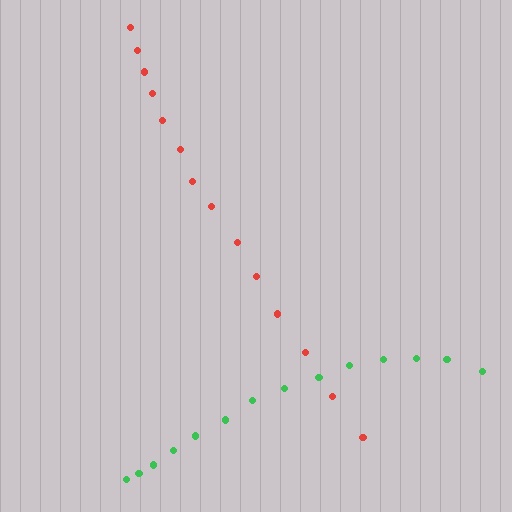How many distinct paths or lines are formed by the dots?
There are 2 distinct paths.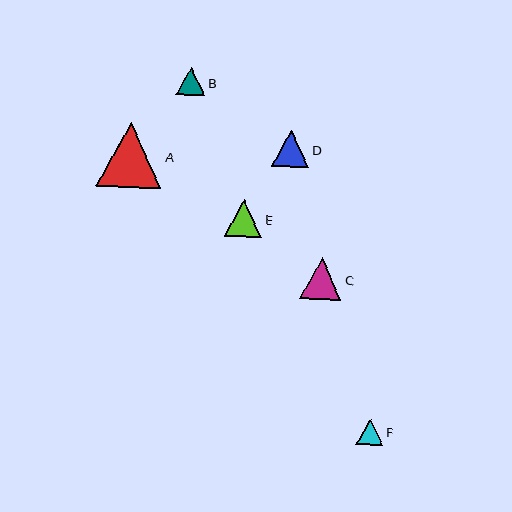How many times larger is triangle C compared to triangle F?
Triangle C is approximately 1.6 times the size of triangle F.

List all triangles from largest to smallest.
From largest to smallest: A, C, E, D, B, F.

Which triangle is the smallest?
Triangle F is the smallest with a size of approximately 26 pixels.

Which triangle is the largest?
Triangle A is the largest with a size of approximately 65 pixels.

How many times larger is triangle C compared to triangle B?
Triangle C is approximately 1.4 times the size of triangle B.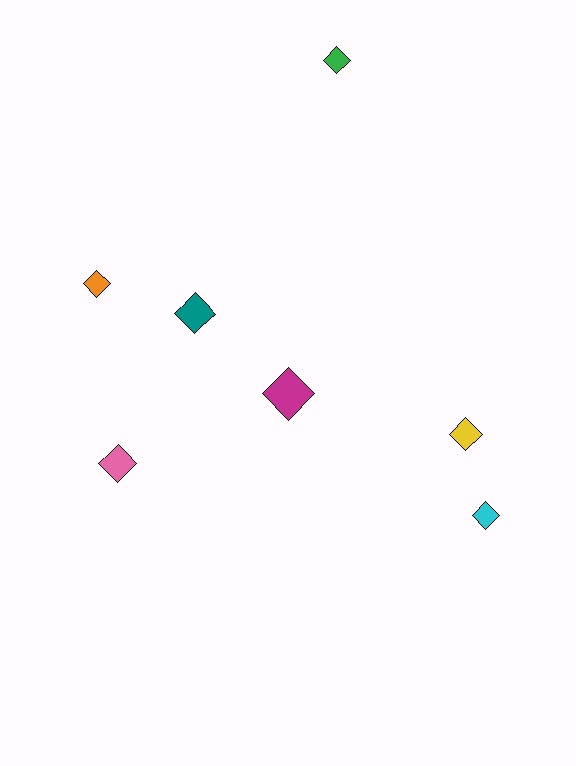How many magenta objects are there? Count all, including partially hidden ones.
There is 1 magenta object.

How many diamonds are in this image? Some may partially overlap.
There are 7 diamonds.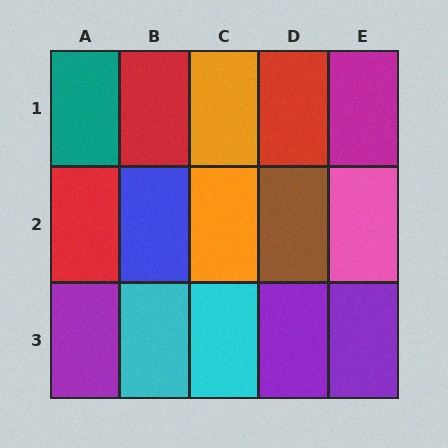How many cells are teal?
1 cell is teal.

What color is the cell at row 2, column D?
Brown.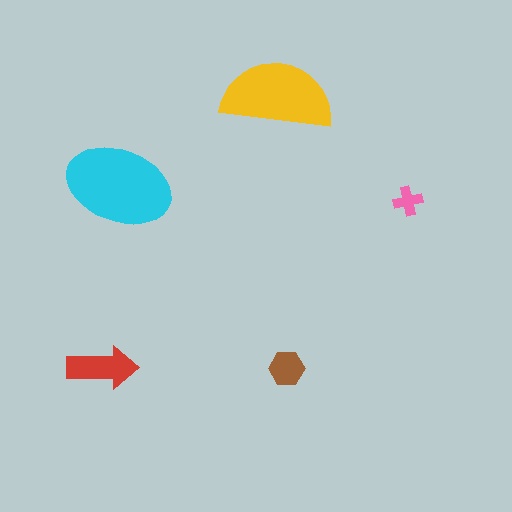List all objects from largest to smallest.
The cyan ellipse, the yellow semicircle, the red arrow, the brown hexagon, the pink cross.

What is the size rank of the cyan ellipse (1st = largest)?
1st.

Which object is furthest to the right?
The pink cross is rightmost.